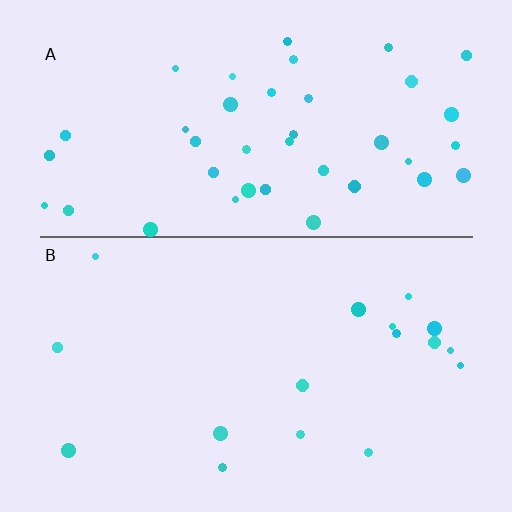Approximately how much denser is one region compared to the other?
Approximately 2.5× — region A over region B.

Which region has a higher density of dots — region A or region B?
A (the top).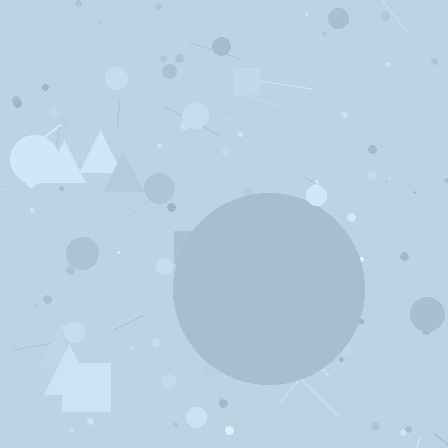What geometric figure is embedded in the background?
A circle is embedded in the background.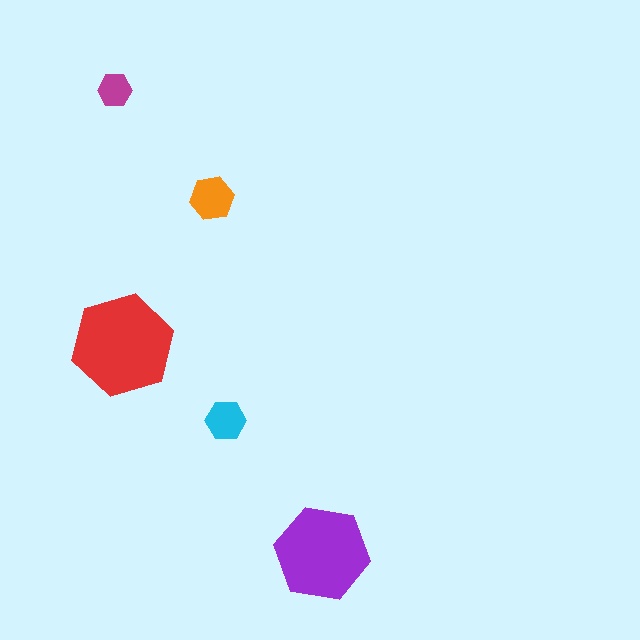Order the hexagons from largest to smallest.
the red one, the purple one, the orange one, the cyan one, the magenta one.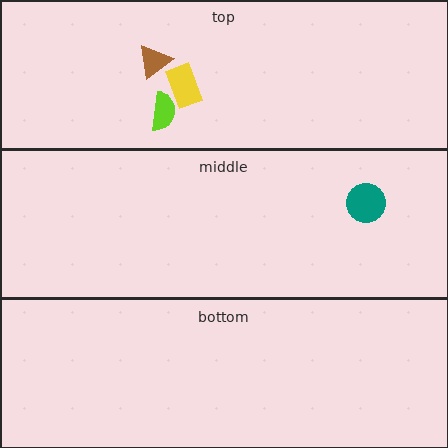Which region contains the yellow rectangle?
The top region.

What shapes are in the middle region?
The teal circle.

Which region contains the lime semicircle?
The top region.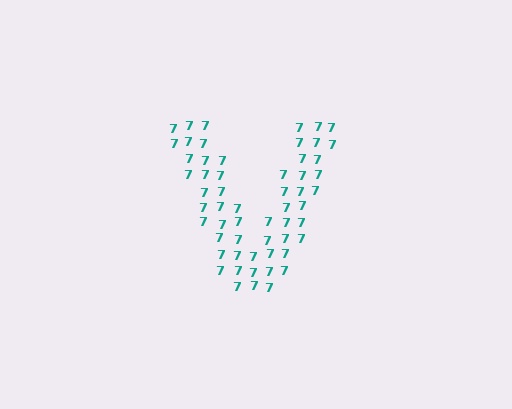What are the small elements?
The small elements are digit 7's.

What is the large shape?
The large shape is the letter V.